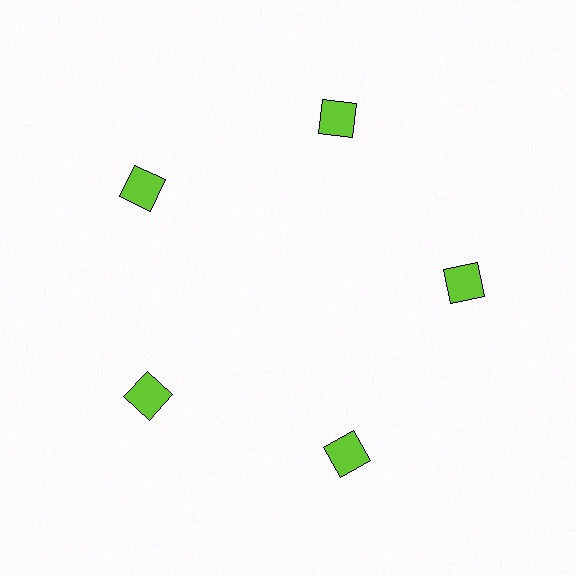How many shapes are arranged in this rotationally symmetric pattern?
There are 5 shapes, arranged in 5 groups of 1.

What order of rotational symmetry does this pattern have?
This pattern has 5-fold rotational symmetry.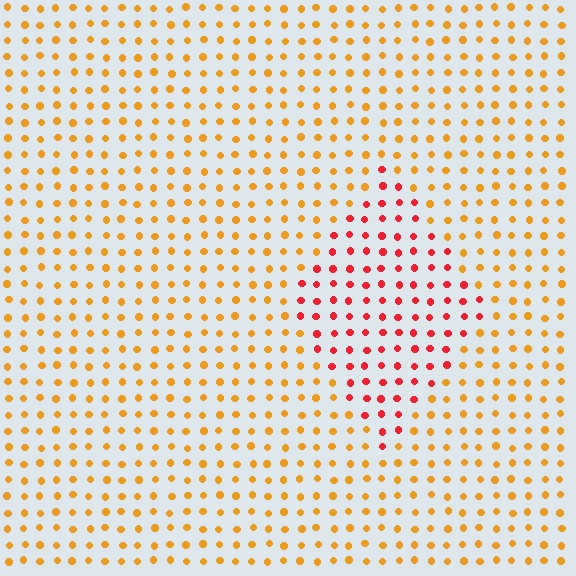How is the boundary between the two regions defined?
The boundary is defined purely by a slight shift in hue (about 41 degrees). Spacing, size, and orientation are identical on both sides.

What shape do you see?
I see a diamond.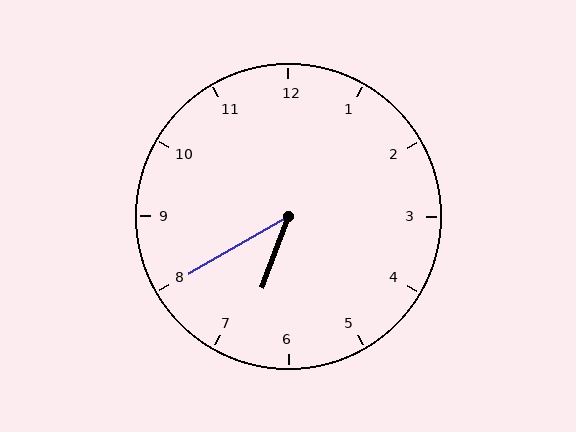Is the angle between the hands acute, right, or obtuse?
It is acute.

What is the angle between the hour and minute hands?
Approximately 40 degrees.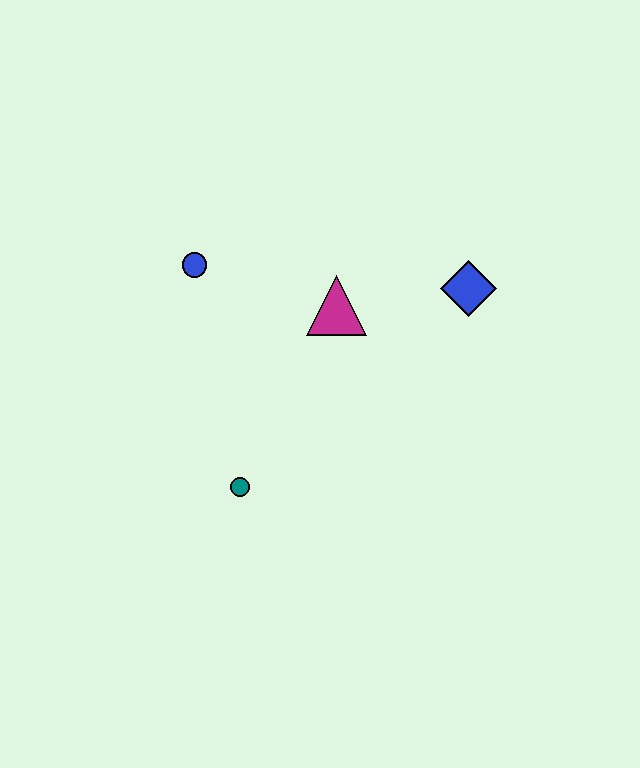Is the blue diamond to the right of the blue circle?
Yes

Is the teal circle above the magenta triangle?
No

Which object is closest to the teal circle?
The magenta triangle is closest to the teal circle.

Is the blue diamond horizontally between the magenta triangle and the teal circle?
No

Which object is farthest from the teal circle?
The blue diamond is farthest from the teal circle.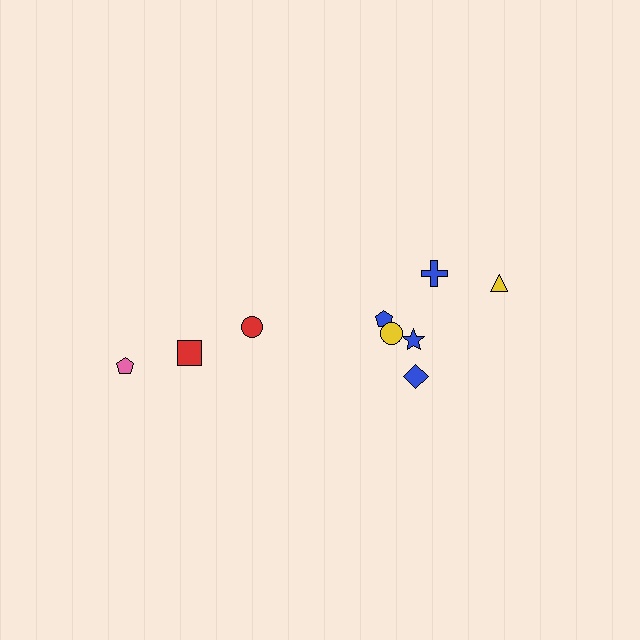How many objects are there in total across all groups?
There are 9 objects.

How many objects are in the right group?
There are 6 objects.